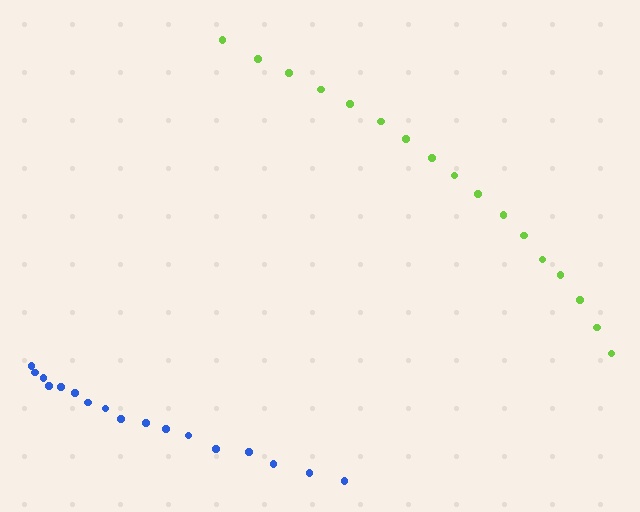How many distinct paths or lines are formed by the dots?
There are 2 distinct paths.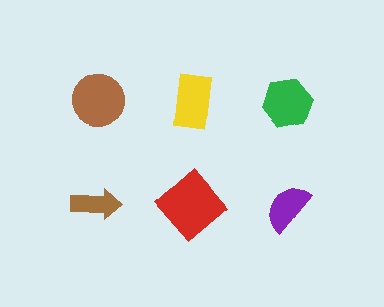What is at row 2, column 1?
A brown arrow.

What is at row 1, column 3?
A green hexagon.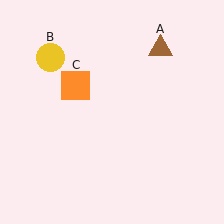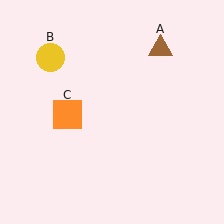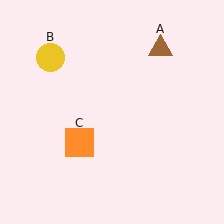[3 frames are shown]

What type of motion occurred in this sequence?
The orange square (object C) rotated counterclockwise around the center of the scene.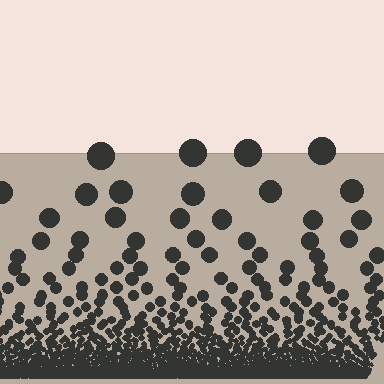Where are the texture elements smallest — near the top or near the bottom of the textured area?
Near the bottom.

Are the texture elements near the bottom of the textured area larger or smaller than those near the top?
Smaller. The gradient is inverted — elements near the bottom are smaller and denser.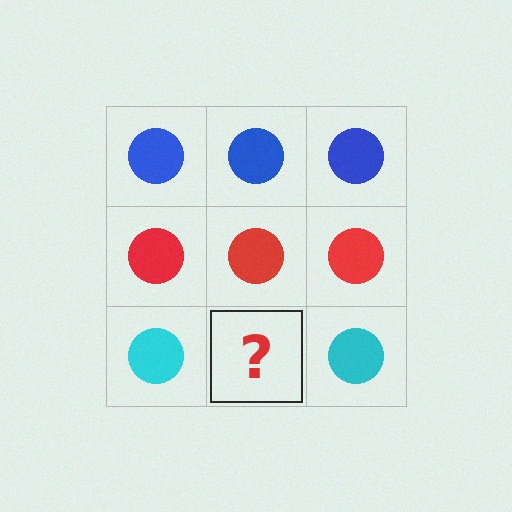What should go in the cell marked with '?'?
The missing cell should contain a cyan circle.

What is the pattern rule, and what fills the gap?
The rule is that each row has a consistent color. The gap should be filled with a cyan circle.